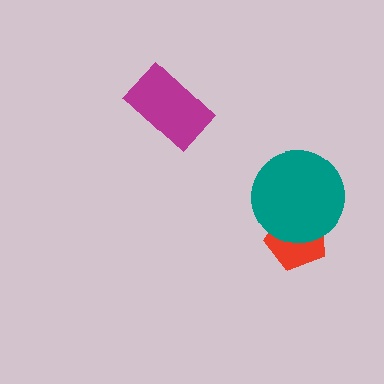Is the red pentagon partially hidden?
Yes, it is partially covered by another shape.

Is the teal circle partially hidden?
No, no other shape covers it.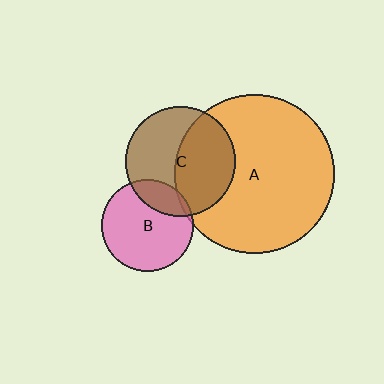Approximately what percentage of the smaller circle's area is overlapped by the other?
Approximately 20%.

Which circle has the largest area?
Circle A (orange).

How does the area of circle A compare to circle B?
Approximately 3.0 times.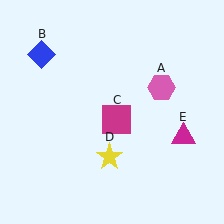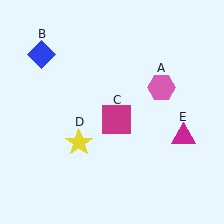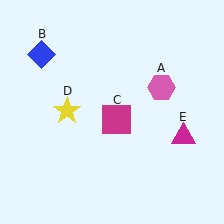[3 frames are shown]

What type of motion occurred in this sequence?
The yellow star (object D) rotated clockwise around the center of the scene.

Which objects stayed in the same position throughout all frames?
Pink hexagon (object A) and blue diamond (object B) and magenta square (object C) and magenta triangle (object E) remained stationary.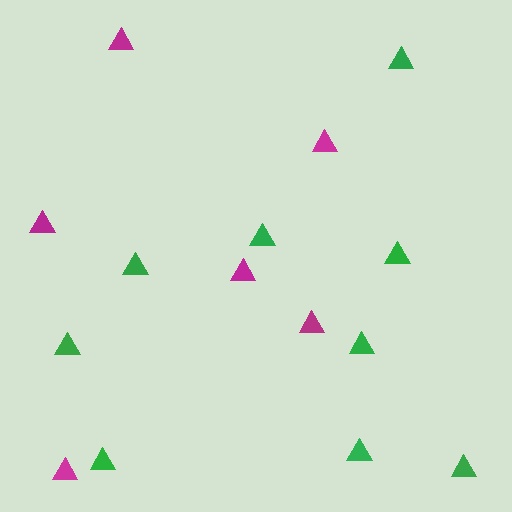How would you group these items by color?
There are 2 groups: one group of green triangles (9) and one group of magenta triangles (6).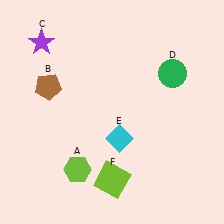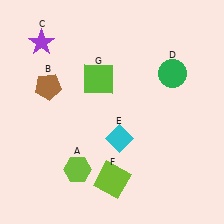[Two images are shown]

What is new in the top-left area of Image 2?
A lime square (G) was added in the top-left area of Image 2.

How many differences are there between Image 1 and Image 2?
There is 1 difference between the two images.